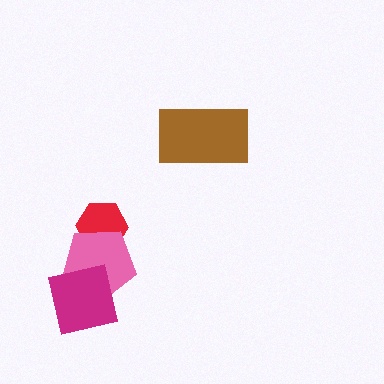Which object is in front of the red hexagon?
The pink pentagon is in front of the red hexagon.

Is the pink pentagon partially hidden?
Yes, it is partially covered by another shape.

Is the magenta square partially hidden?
No, no other shape covers it.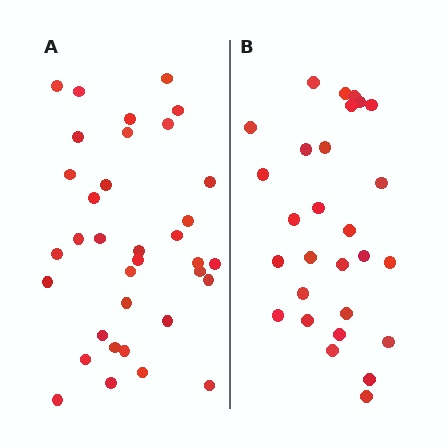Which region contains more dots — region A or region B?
Region A (the left region) has more dots.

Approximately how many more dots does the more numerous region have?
Region A has roughly 8 or so more dots than region B.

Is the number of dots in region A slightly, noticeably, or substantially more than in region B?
Region A has noticeably more, but not dramatically so. The ratio is roughly 1.2 to 1.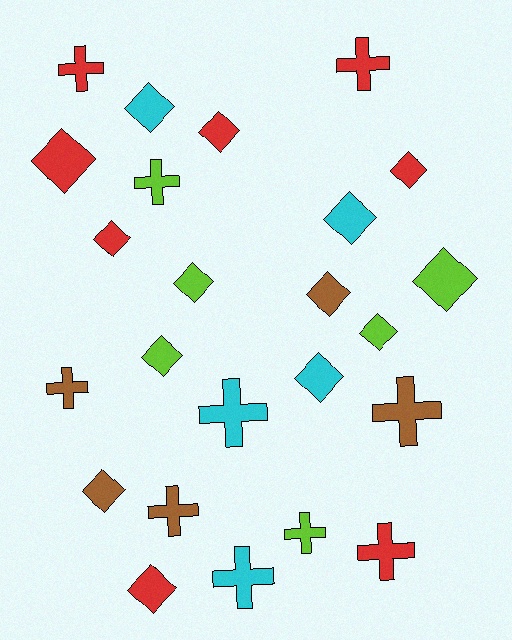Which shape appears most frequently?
Diamond, with 14 objects.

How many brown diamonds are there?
There are 2 brown diamonds.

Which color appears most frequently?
Red, with 8 objects.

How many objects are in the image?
There are 24 objects.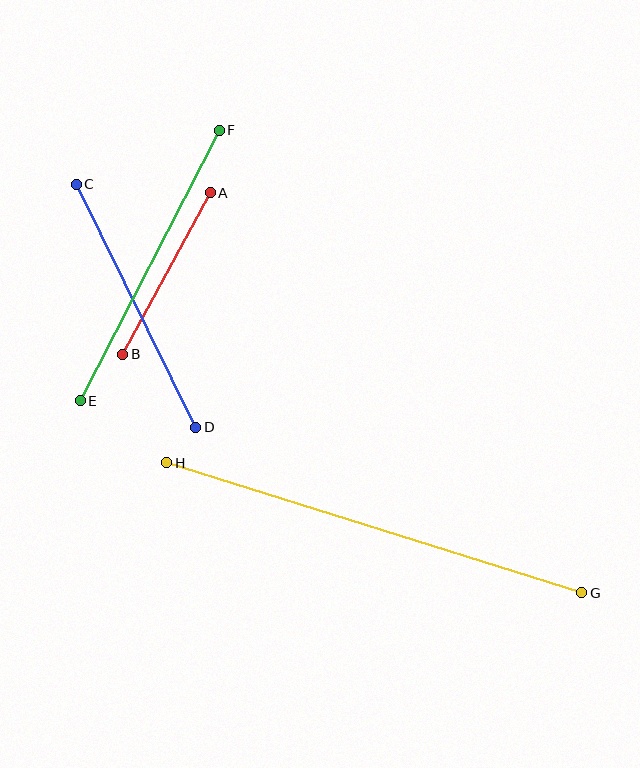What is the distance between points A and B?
The distance is approximately 183 pixels.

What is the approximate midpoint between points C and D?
The midpoint is at approximately (136, 306) pixels.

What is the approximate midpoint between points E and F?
The midpoint is at approximately (150, 265) pixels.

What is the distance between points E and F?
The distance is approximately 304 pixels.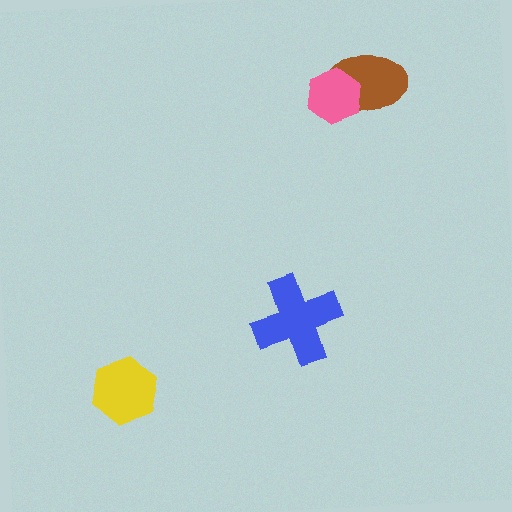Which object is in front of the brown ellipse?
The pink hexagon is in front of the brown ellipse.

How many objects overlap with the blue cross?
0 objects overlap with the blue cross.